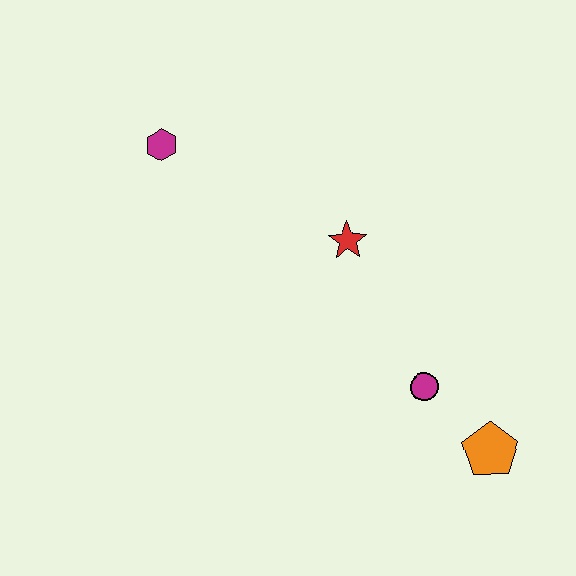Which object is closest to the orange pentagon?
The magenta circle is closest to the orange pentagon.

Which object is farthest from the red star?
The orange pentagon is farthest from the red star.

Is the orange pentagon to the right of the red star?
Yes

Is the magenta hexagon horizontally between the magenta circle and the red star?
No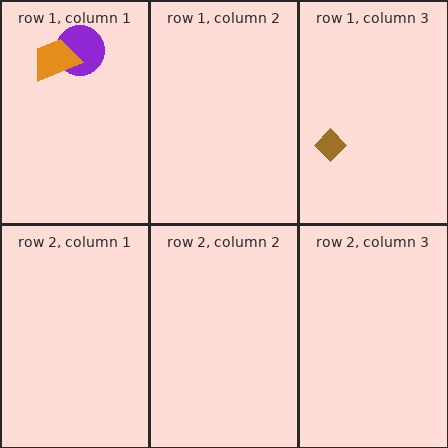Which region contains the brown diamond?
The row 1, column 3 region.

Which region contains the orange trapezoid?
The row 1, column 1 region.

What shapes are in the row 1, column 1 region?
The purple circle, the orange trapezoid.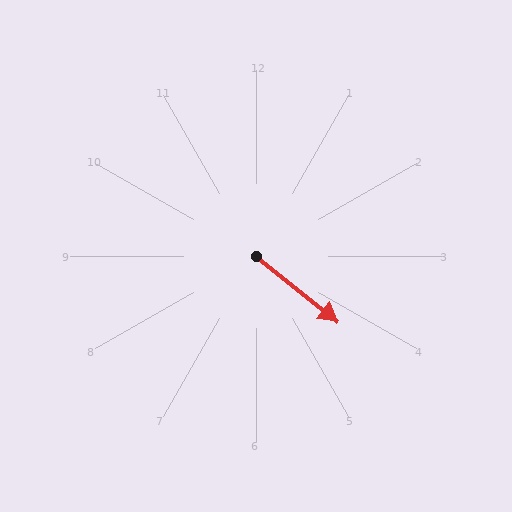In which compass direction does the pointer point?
Southeast.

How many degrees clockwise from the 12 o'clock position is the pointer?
Approximately 129 degrees.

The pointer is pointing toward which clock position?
Roughly 4 o'clock.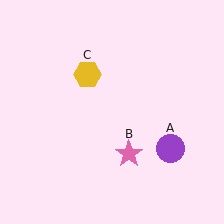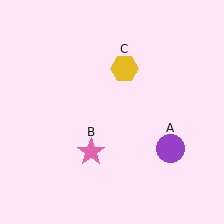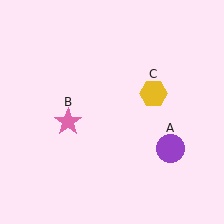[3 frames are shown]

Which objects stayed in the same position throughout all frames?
Purple circle (object A) remained stationary.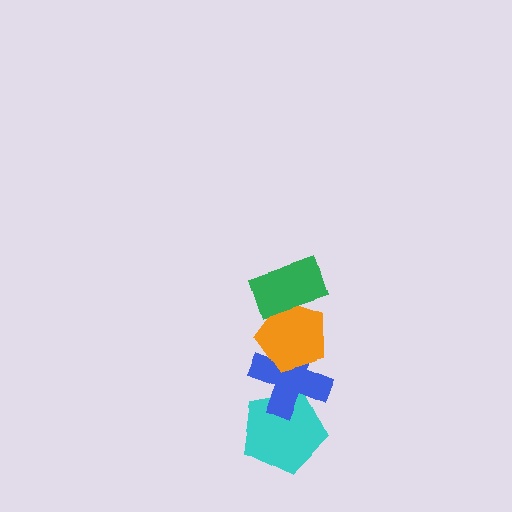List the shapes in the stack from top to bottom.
From top to bottom: the green rectangle, the orange pentagon, the blue cross, the cyan pentagon.